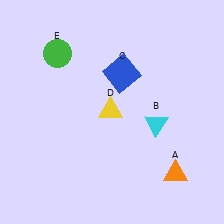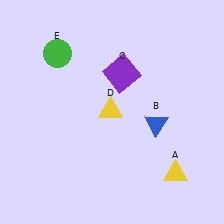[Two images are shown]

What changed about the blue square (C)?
In Image 1, C is blue. In Image 2, it changed to purple.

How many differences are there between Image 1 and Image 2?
There are 3 differences between the two images.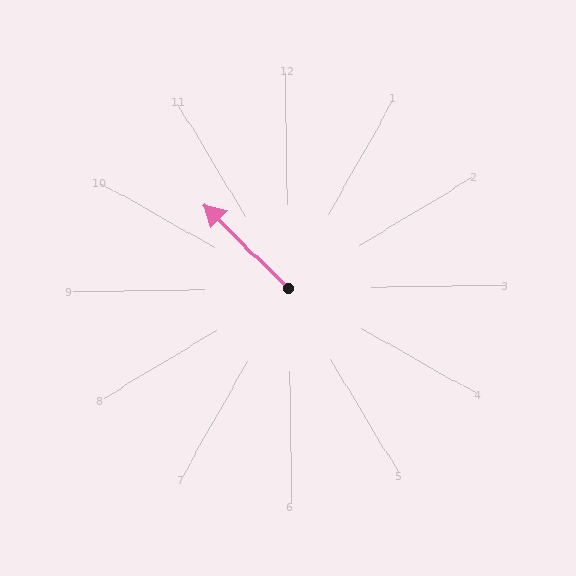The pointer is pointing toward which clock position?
Roughly 11 o'clock.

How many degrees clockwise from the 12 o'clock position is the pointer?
Approximately 316 degrees.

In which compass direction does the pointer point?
Northwest.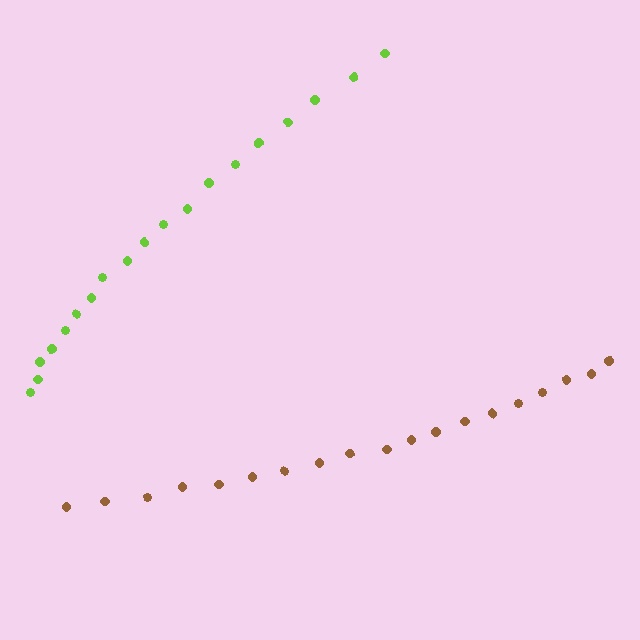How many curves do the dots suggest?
There are 2 distinct paths.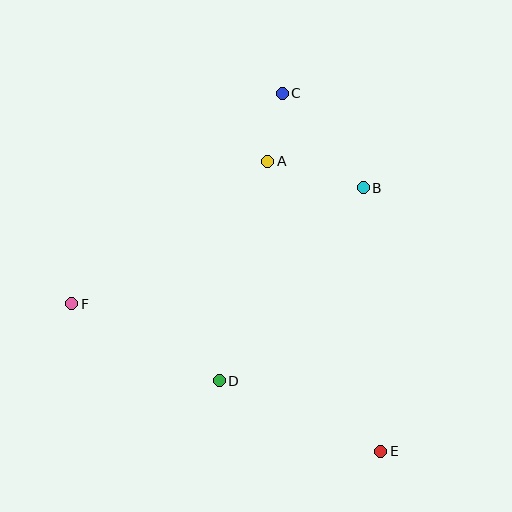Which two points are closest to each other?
Points A and C are closest to each other.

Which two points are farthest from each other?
Points C and E are farthest from each other.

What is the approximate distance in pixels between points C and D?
The distance between C and D is approximately 294 pixels.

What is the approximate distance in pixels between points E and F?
The distance between E and F is approximately 342 pixels.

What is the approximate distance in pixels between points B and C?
The distance between B and C is approximately 125 pixels.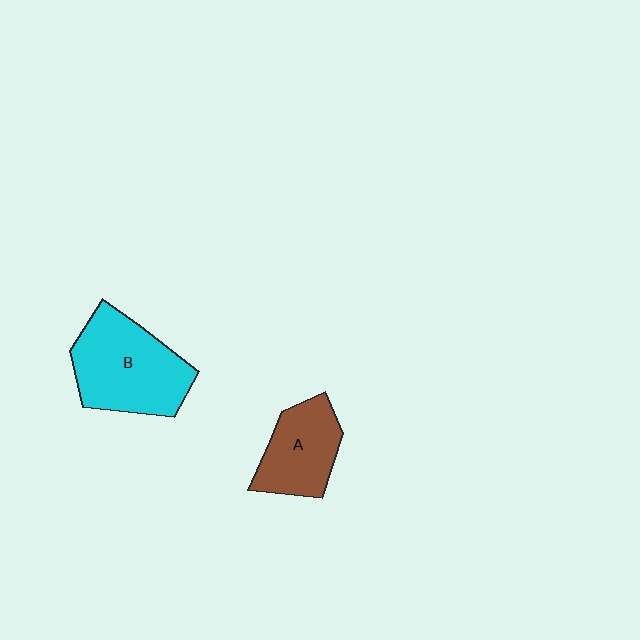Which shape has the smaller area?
Shape A (brown).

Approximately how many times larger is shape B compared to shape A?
Approximately 1.5 times.